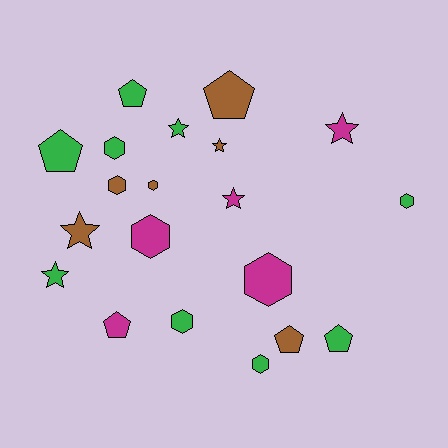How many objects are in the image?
There are 20 objects.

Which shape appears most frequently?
Hexagon, with 8 objects.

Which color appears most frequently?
Green, with 9 objects.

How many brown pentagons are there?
There are 2 brown pentagons.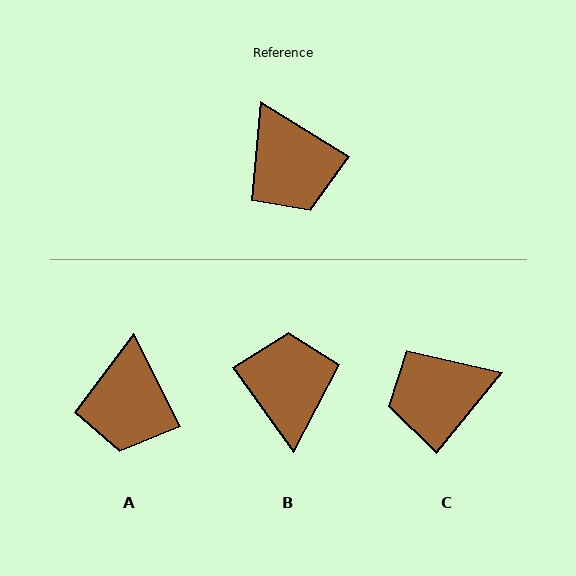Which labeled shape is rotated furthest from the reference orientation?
B, about 157 degrees away.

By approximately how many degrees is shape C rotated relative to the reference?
Approximately 98 degrees clockwise.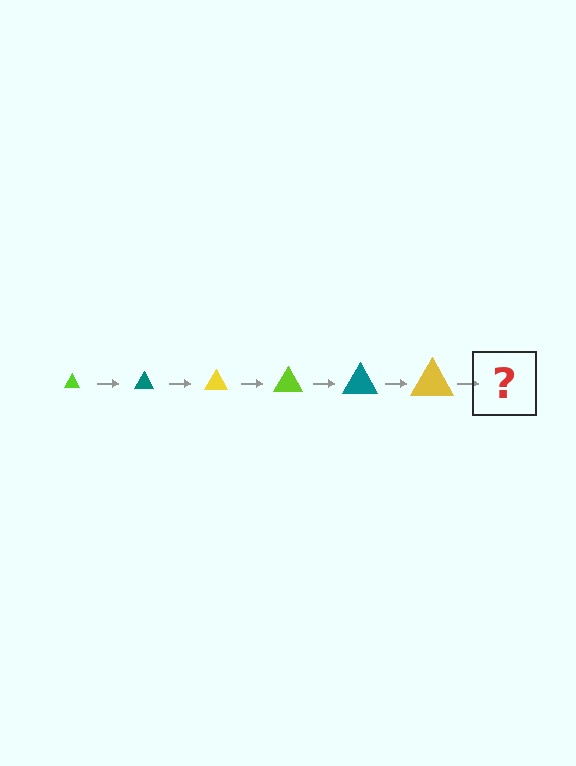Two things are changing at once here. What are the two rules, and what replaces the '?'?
The two rules are that the triangle grows larger each step and the color cycles through lime, teal, and yellow. The '?' should be a lime triangle, larger than the previous one.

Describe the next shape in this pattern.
It should be a lime triangle, larger than the previous one.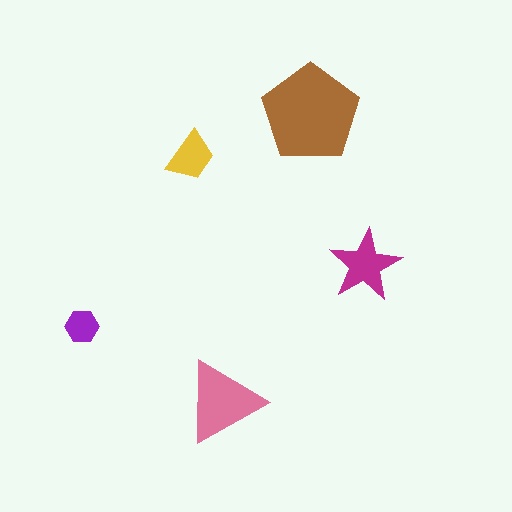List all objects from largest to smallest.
The brown pentagon, the pink triangle, the magenta star, the yellow trapezoid, the purple hexagon.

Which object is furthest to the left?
The purple hexagon is leftmost.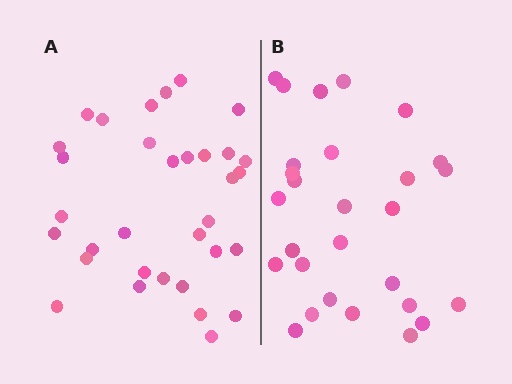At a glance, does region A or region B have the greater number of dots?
Region A (the left region) has more dots.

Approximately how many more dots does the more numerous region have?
Region A has about 5 more dots than region B.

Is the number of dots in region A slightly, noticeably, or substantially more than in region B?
Region A has only slightly more — the two regions are fairly close. The ratio is roughly 1.2 to 1.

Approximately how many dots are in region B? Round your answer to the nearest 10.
About 30 dots. (The exact count is 28, which rounds to 30.)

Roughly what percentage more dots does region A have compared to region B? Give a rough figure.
About 20% more.